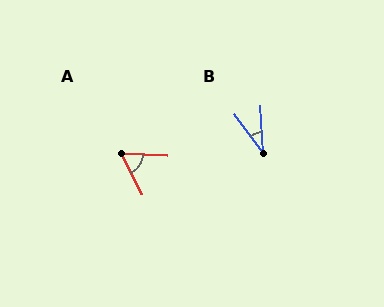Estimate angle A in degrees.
Approximately 61 degrees.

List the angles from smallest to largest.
B (33°), A (61°).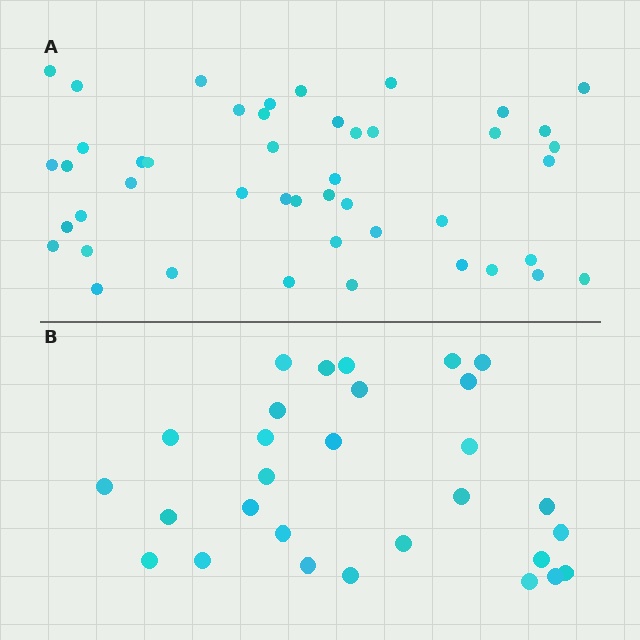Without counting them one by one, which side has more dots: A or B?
Region A (the top region) has more dots.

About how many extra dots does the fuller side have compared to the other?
Region A has approximately 15 more dots than region B.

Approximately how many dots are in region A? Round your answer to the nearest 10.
About 50 dots. (The exact count is 46, which rounds to 50.)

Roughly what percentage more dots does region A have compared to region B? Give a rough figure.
About 60% more.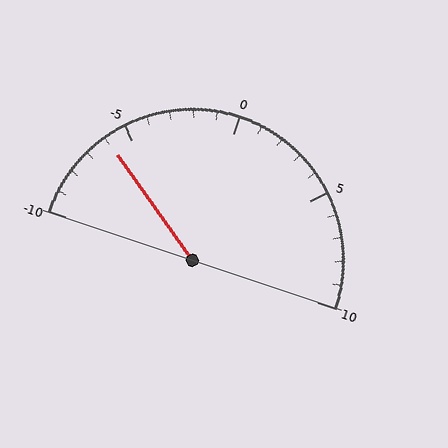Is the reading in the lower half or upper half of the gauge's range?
The reading is in the lower half of the range (-10 to 10).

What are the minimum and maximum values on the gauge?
The gauge ranges from -10 to 10.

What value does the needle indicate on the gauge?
The needle indicates approximately -6.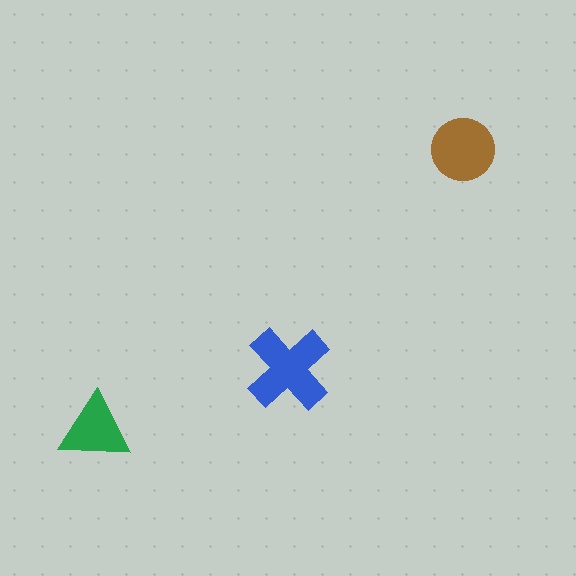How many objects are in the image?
There are 3 objects in the image.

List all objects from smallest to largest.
The green triangle, the brown circle, the blue cross.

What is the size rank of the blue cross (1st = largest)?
1st.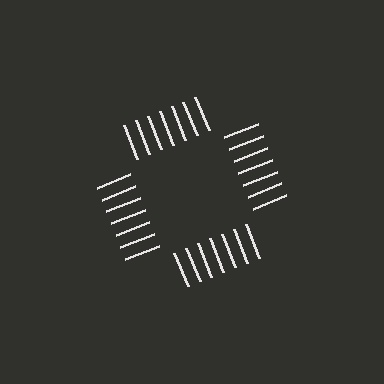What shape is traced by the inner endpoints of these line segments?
An illusory square — the line segments terminate on its edges but no continuous stroke is drawn.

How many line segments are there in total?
28 — 7 along each of the 4 edges.